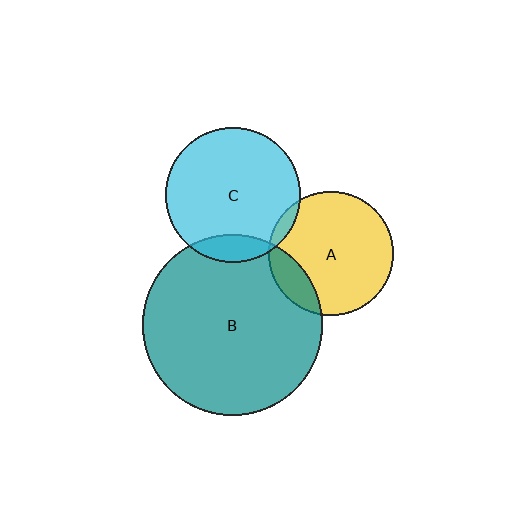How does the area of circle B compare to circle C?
Approximately 1.8 times.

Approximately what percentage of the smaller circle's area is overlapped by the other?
Approximately 10%.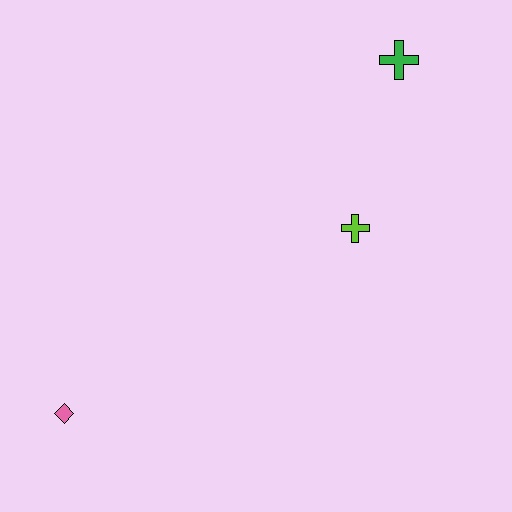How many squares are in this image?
There are no squares.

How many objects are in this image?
There are 3 objects.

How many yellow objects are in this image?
There are no yellow objects.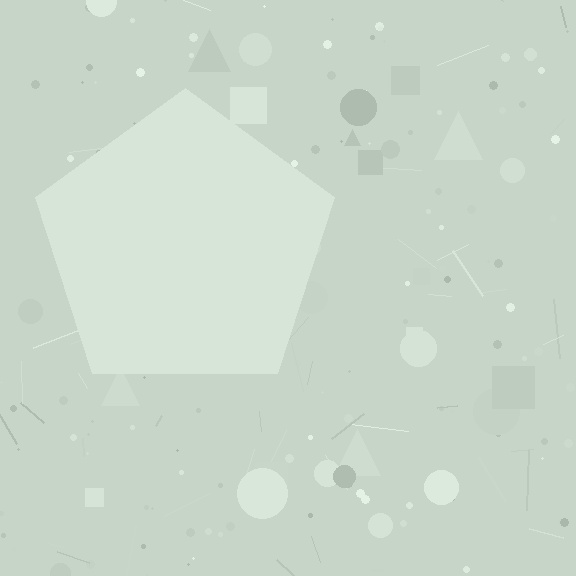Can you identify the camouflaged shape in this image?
The camouflaged shape is a pentagon.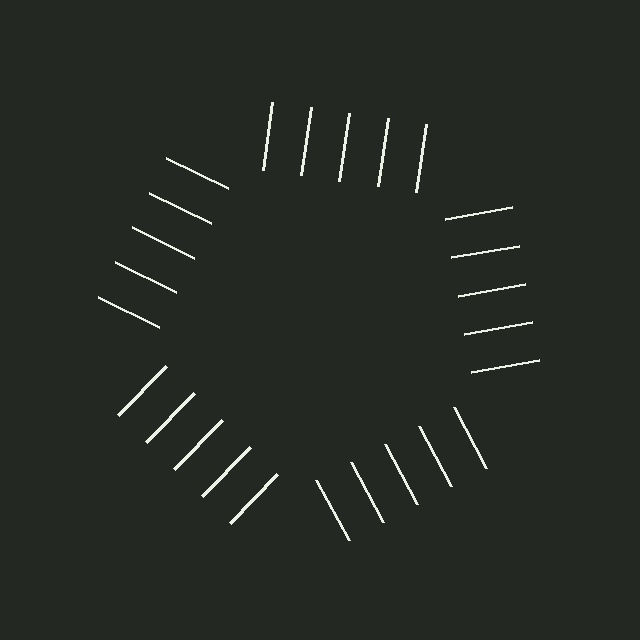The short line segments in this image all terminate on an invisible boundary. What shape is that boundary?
An illusory pentagon — the line segments terminate on its edges but no continuous stroke is drawn.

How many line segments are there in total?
25 — 5 along each of the 5 edges.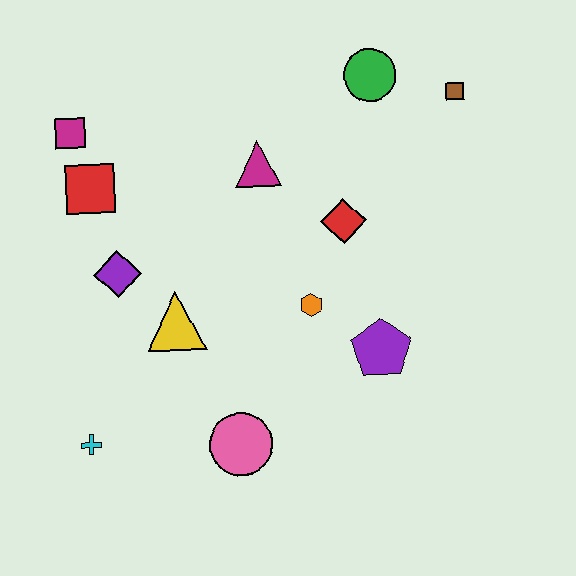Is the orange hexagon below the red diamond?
Yes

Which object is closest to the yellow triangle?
The purple diamond is closest to the yellow triangle.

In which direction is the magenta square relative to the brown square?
The magenta square is to the left of the brown square.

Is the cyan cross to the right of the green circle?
No